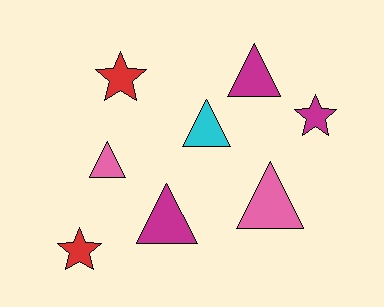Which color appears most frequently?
Magenta, with 3 objects.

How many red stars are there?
There are 2 red stars.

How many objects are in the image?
There are 8 objects.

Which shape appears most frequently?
Triangle, with 5 objects.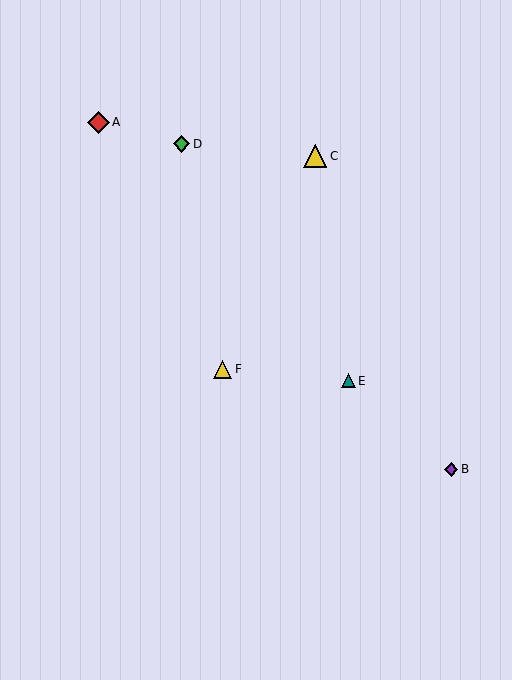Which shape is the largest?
The yellow triangle (labeled C) is the largest.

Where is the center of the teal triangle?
The center of the teal triangle is at (348, 381).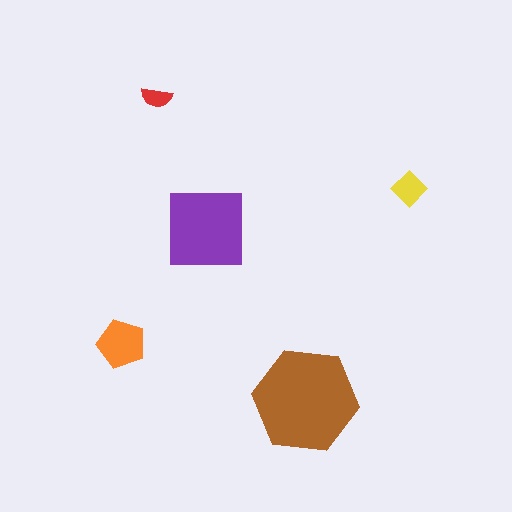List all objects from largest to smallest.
The brown hexagon, the purple square, the orange pentagon, the yellow diamond, the red semicircle.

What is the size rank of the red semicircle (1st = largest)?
5th.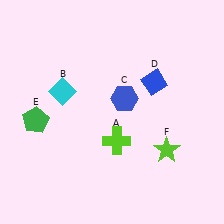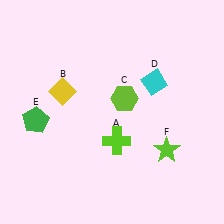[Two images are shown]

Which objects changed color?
B changed from cyan to yellow. C changed from blue to lime. D changed from blue to cyan.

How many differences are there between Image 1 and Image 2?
There are 3 differences between the two images.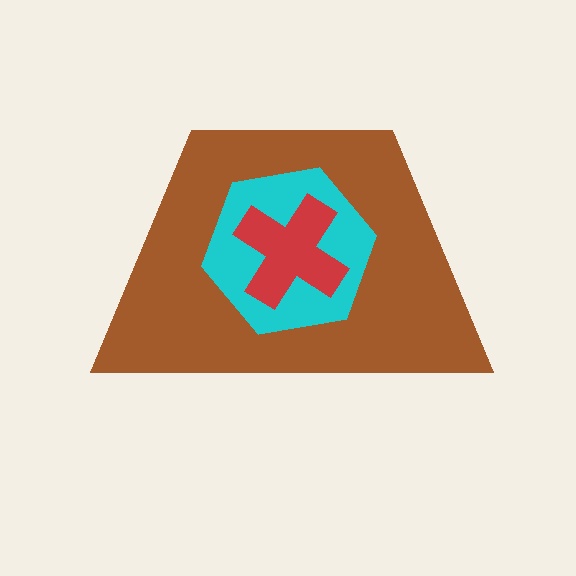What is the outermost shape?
The brown trapezoid.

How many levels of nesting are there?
3.